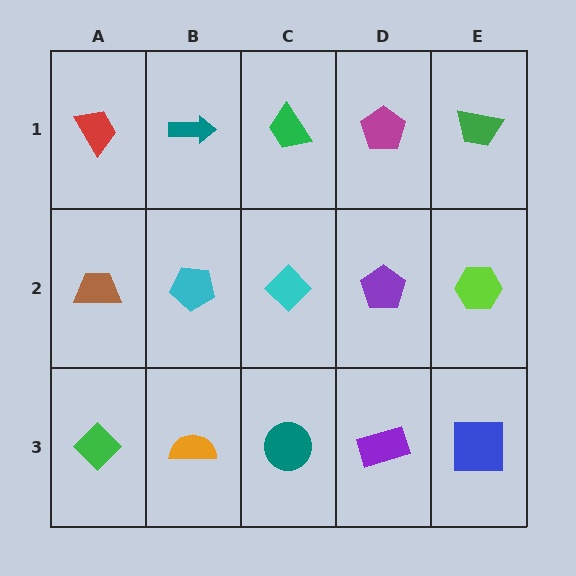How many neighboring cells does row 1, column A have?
2.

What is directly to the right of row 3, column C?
A purple rectangle.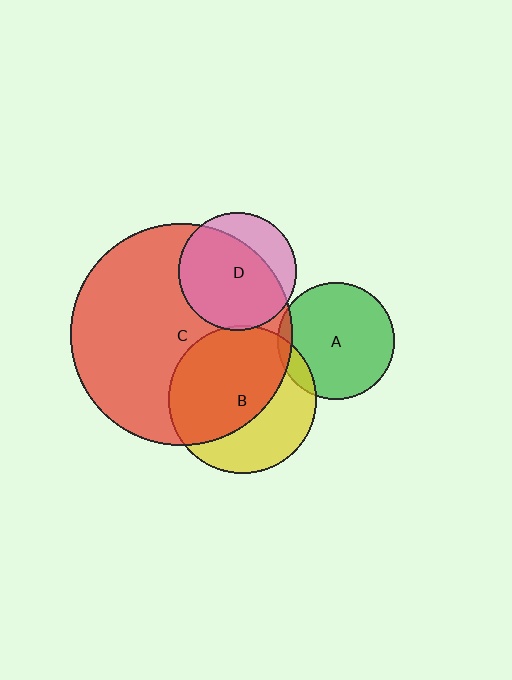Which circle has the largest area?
Circle C (red).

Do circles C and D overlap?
Yes.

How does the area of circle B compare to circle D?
Approximately 1.6 times.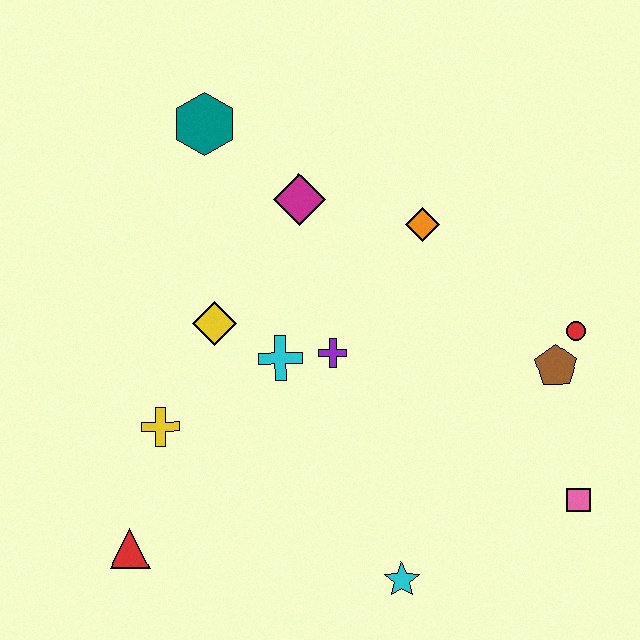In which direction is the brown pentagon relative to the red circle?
The brown pentagon is below the red circle.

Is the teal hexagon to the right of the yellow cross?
Yes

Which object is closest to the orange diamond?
The magenta diamond is closest to the orange diamond.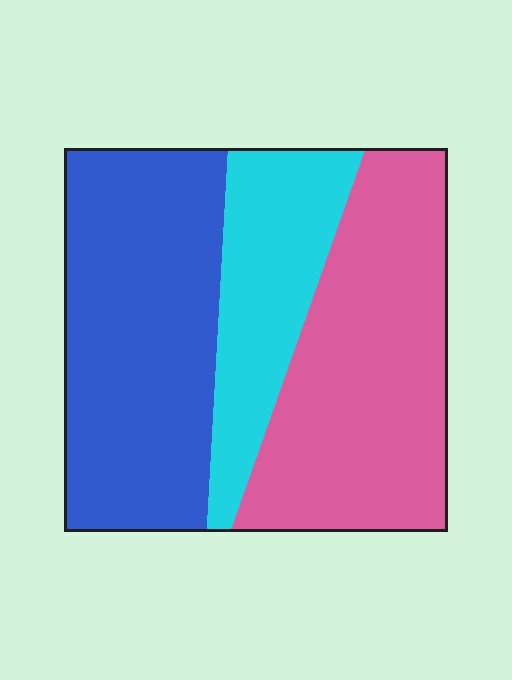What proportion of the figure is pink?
Pink covers around 40% of the figure.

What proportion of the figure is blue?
Blue covers roughly 40% of the figure.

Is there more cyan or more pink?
Pink.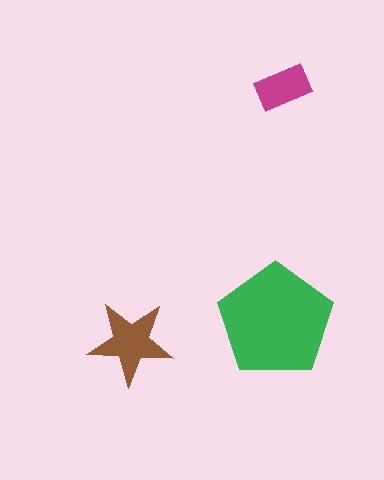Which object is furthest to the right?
The magenta rectangle is rightmost.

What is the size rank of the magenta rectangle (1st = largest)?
3rd.